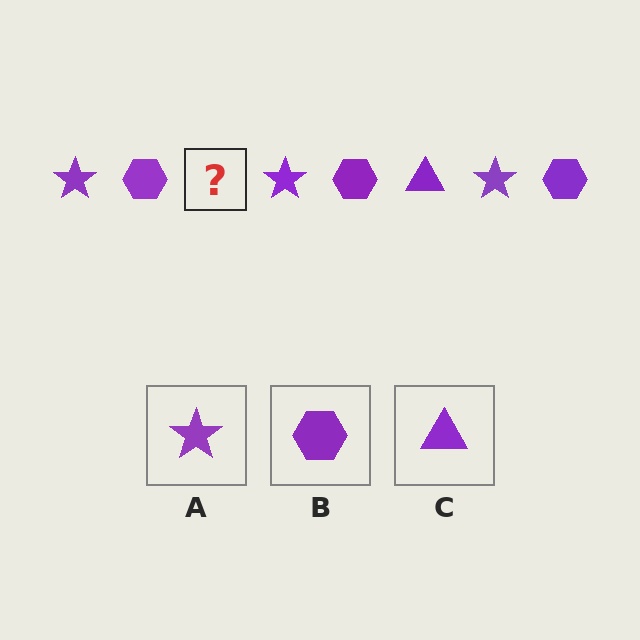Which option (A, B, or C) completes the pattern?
C.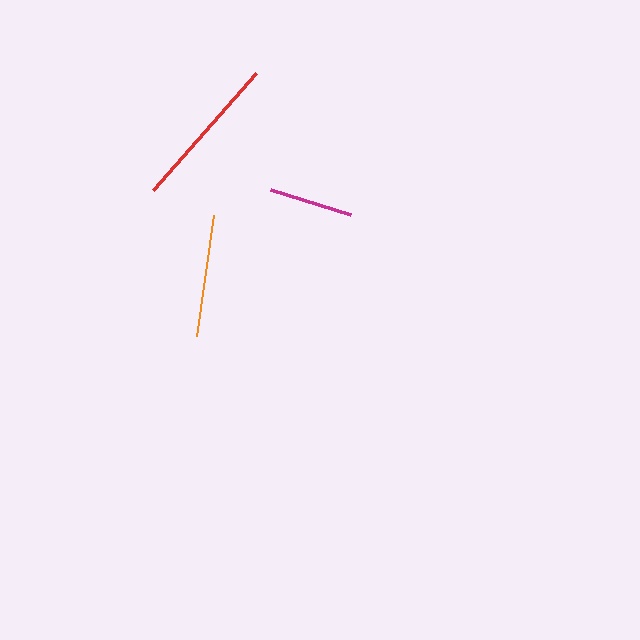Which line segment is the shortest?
The magenta line is the shortest at approximately 84 pixels.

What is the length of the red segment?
The red segment is approximately 157 pixels long.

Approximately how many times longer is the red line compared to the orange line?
The red line is approximately 1.3 times the length of the orange line.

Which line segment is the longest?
The red line is the longest at approximately 157 pixels.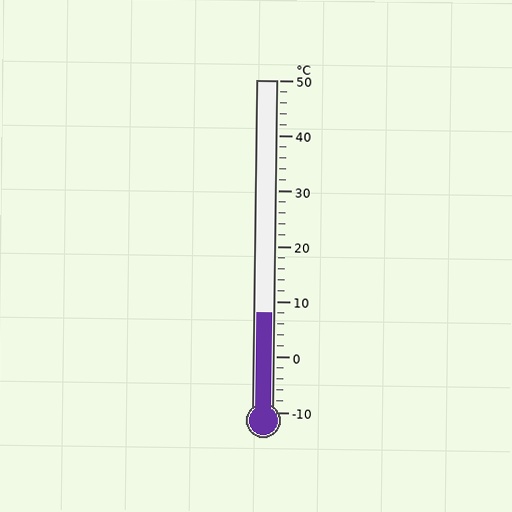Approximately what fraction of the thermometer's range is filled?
The thermometer is filled to approximately 30% of its range.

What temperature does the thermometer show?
The thermometer shows approximately 8°C.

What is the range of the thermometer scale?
The thermometer scale ranges from -10°C to 50°C.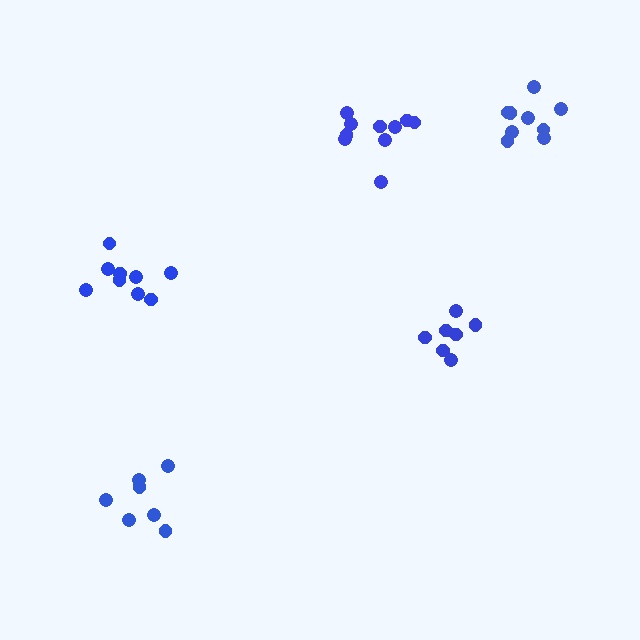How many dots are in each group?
Group 1: 10 dots, Group 2: 9 dots, Group 3: 7 dots, Group 4: 7 dots, Group 5: 9 dots (42 total).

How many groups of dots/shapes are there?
There are 5 groups.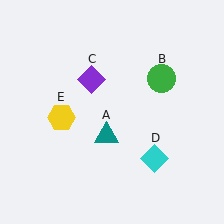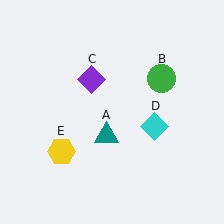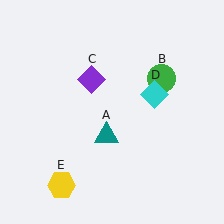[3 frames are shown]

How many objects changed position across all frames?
2 objects changed position: cyan diamond (object D), yellow hexagon (object E).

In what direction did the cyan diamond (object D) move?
The cyan diamond (object D) moved up.